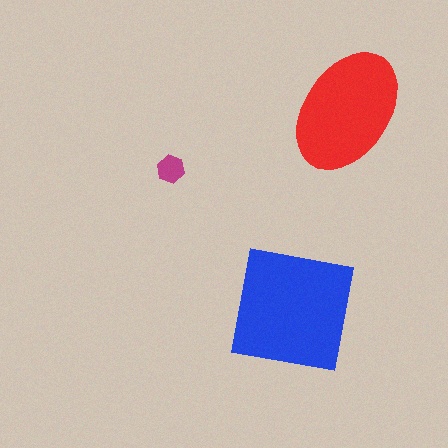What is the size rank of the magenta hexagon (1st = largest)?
3rd.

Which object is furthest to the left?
The magenta hexagon is leftmost.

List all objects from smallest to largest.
The magenta hexagon, the red ellipse, the blue square.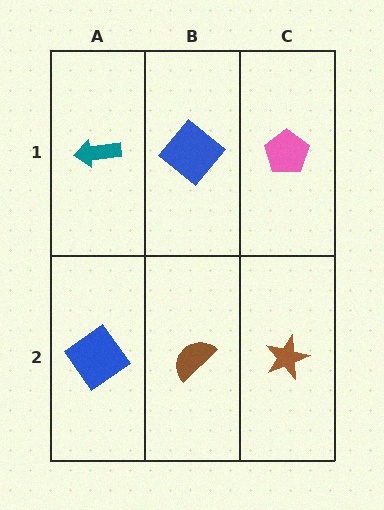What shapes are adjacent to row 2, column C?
A pink pentagon (row 1, column C), a brown semicircle (row 2, column B).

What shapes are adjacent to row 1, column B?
A brown semicircle (row 2, column B), a teal arrow (row 1, column A), a pink pentagon (row 1, column C).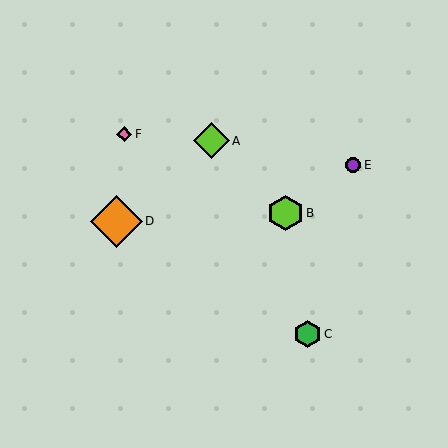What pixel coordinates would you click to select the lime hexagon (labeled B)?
Click at (285, 213) to select the lime hexagon B.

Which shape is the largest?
The orange diamond (labeled D) is the largest.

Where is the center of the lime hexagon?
The center of the lime hexagon is at (285, 213).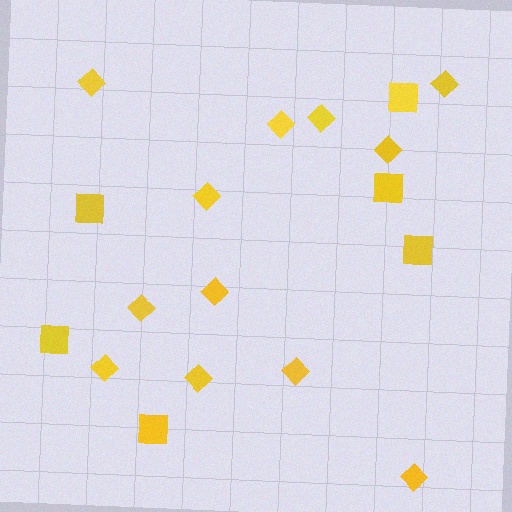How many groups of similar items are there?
There are 2 groups: one group of squares (6) and one group of diamonds (12).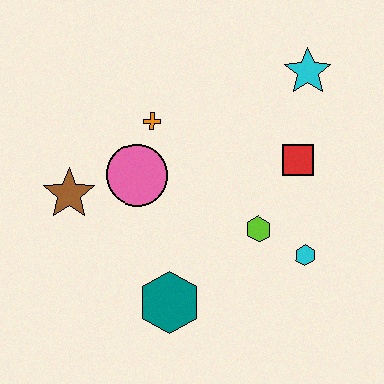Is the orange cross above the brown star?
Yes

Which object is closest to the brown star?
The pink circle is closest to the brown star.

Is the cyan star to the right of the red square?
Yes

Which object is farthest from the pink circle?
The cyan star is farthest from the pink circle.